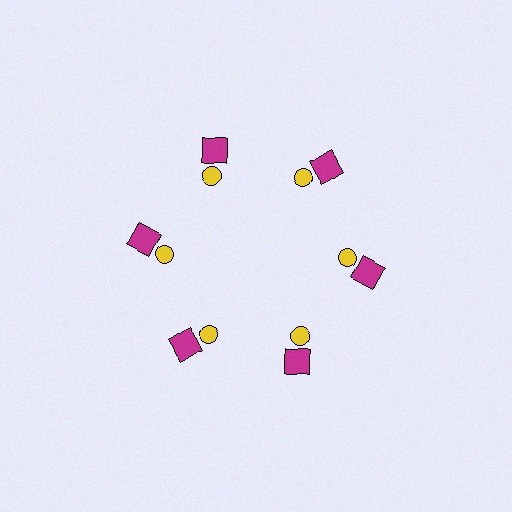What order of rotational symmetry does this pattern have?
This pattern has 6-fold rotational symmetry.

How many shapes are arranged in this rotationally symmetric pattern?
There are 12 shapes, arranged in 6 groups of 2.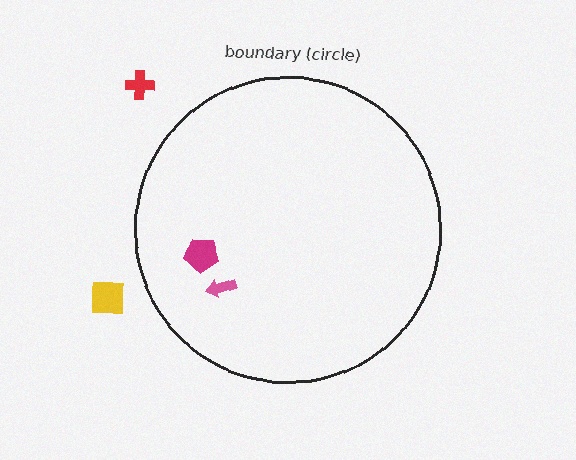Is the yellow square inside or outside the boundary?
Outside.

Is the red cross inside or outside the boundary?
Outside.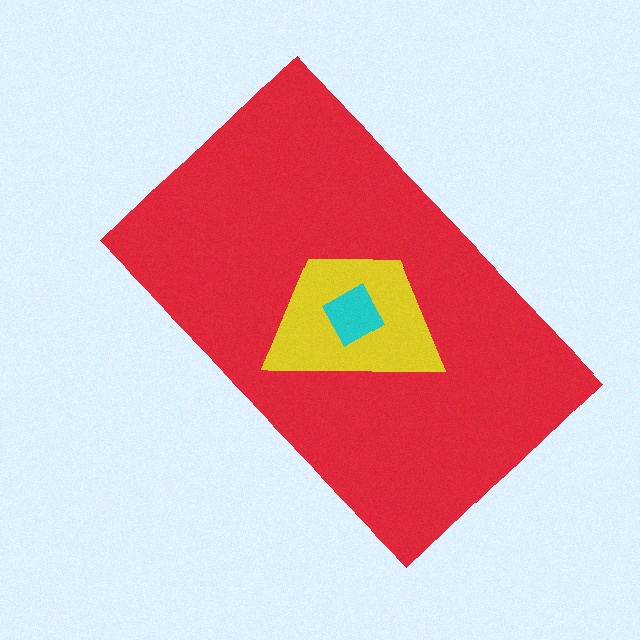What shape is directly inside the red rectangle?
The yellow trapezoid.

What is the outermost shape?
The red rectangle.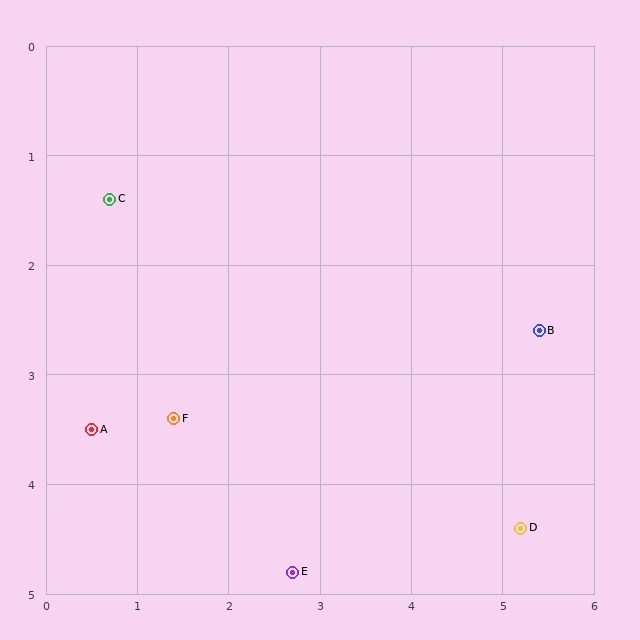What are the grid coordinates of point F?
Point F is at approximately (1.4, 3.4).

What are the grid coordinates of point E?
Point E is at approximately (2.7, 4.8).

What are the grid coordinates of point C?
Point C is at approximately (0.7, 1.4).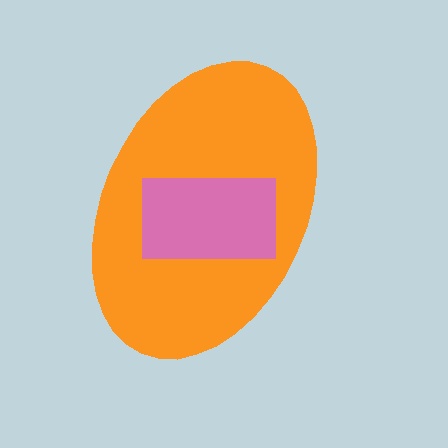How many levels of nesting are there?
2.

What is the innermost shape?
The pink rectangle.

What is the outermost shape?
The orange ellipse.